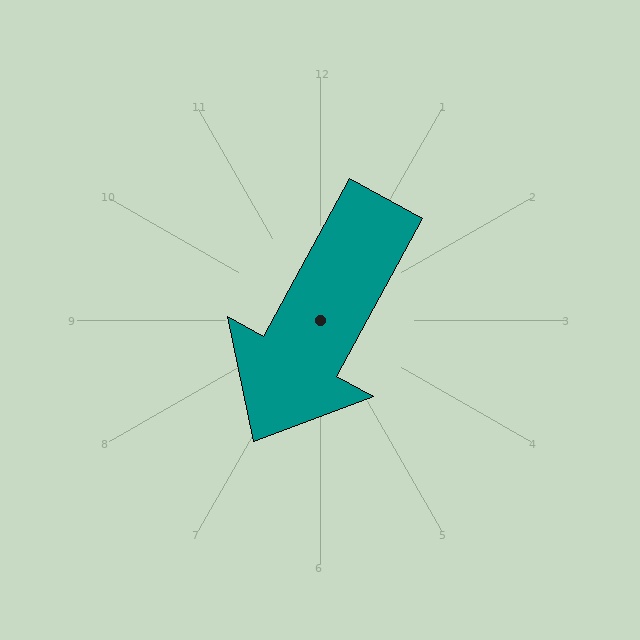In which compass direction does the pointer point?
Southwest.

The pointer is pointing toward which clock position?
Roughly 7 o'clock.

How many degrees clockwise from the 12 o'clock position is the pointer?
Approximately 209 degrees.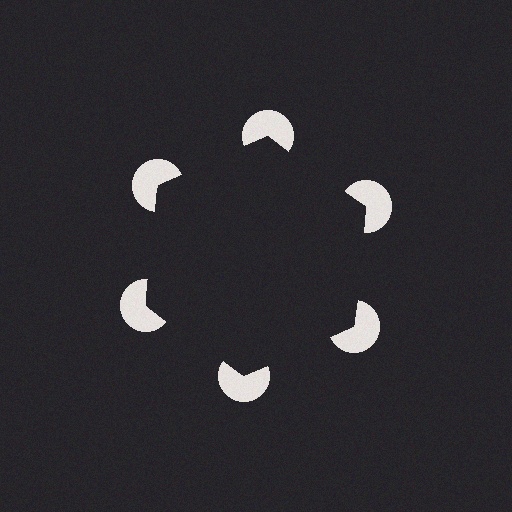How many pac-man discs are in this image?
There are 6 — one at each vertex of the illusory hexagon.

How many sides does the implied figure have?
6 sides.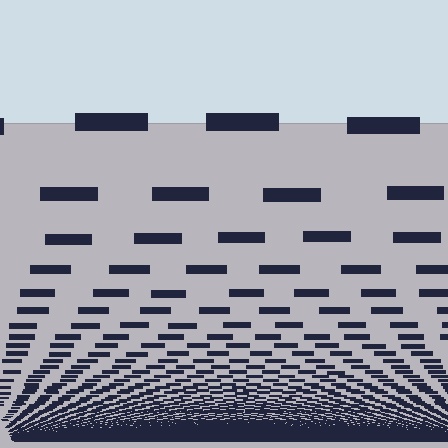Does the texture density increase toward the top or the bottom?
Density increases toward the bottom.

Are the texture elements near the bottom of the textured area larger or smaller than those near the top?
Smaller. The gradient is inverted — elements near the bottom are smaller and denser.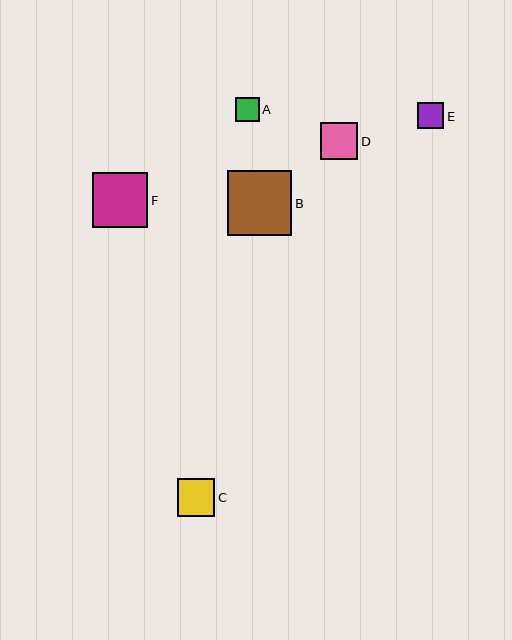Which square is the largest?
Square B is the largest with a size of approximately 65 pixels.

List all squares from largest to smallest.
From largest to smallest: B, F, C, D, E, A.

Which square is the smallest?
Square A is the smallest with a size of approximately 24 pixels.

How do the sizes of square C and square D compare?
Square C and square D are approximately the same size.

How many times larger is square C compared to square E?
Square C is approximately 1.4 times the size of square E.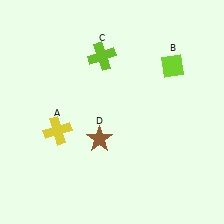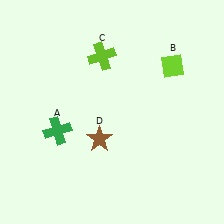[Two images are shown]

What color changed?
The cross (A) changed from yellow in Image 1 to green in Image 2.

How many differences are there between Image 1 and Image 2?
There is 1 difference between the two images.